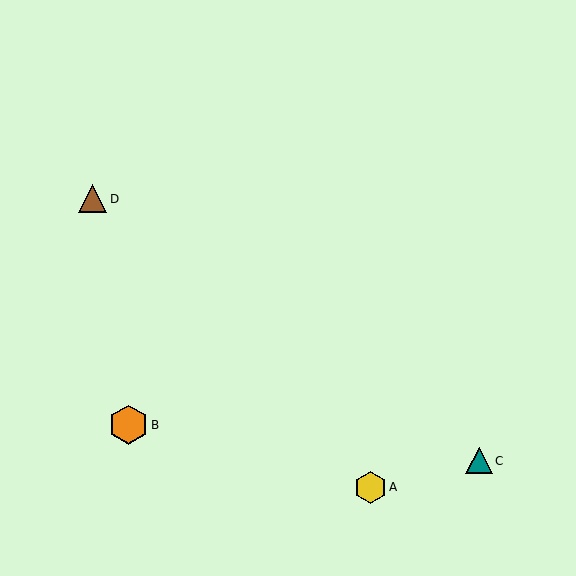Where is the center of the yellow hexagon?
The center of the yellow hexagon is at (370, 487).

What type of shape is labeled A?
Shape A is a yellow hexagon.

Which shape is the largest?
The orange hexagon (labeled B) is the largest.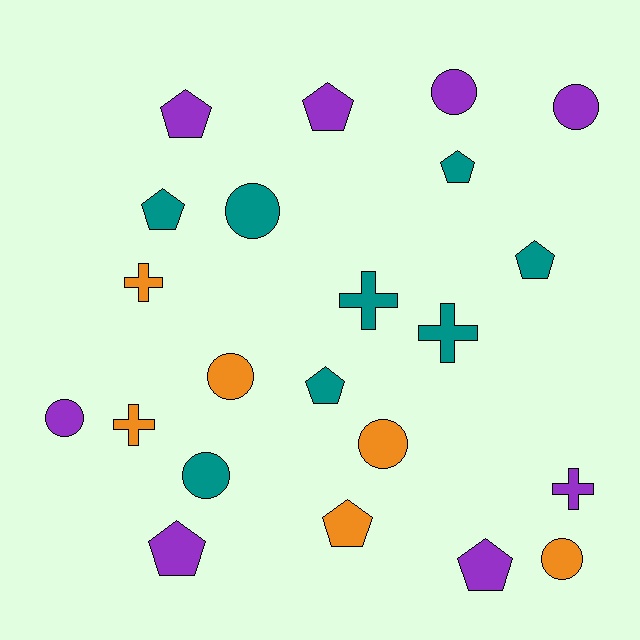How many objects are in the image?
There are 22 objects.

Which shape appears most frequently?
Pentagon, with 9 objects.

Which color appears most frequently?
Teal, with 8 objects.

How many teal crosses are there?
There are 2 teal crosses.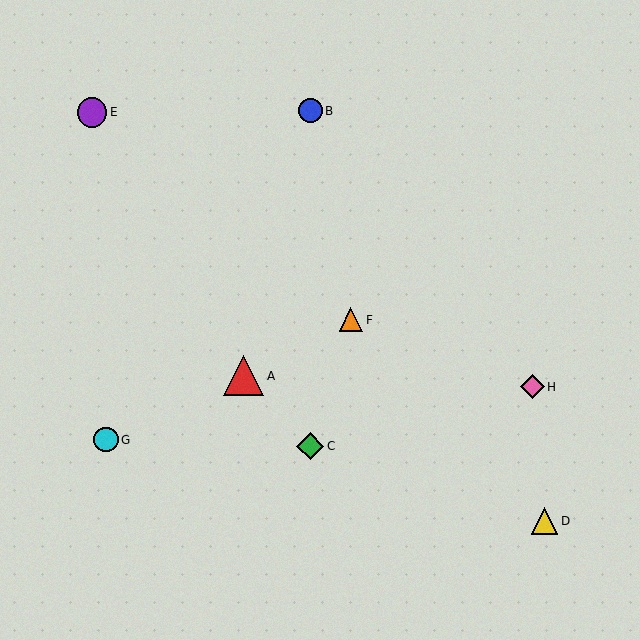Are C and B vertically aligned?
Yes, both are at x≈310.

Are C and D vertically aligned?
No, C is at x≈310 and D is at x≈544.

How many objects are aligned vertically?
2 objects (B, C) are aligned vertically.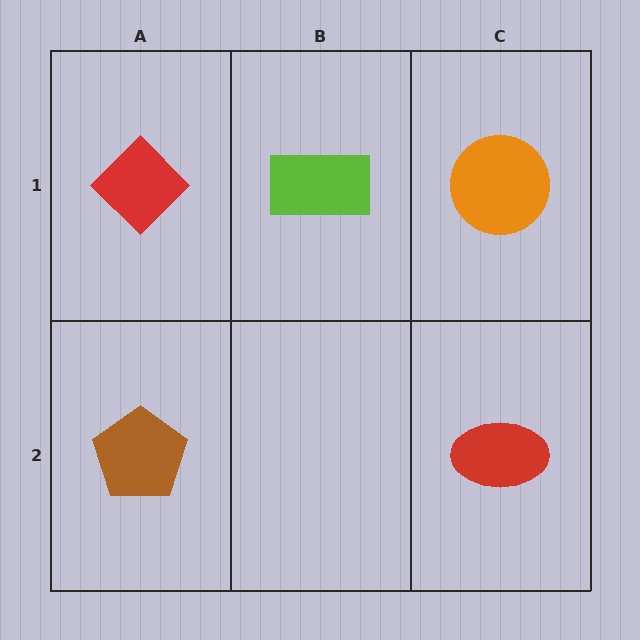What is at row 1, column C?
An orange circle.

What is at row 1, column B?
A lime rectangle.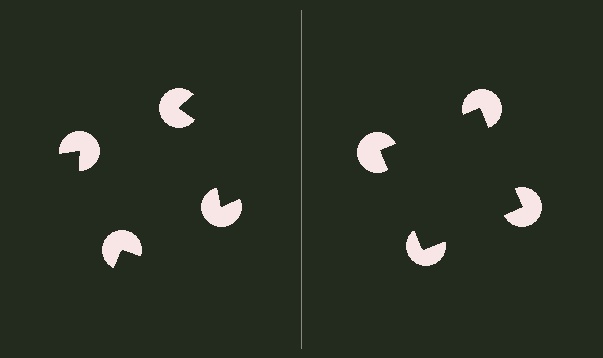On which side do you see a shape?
An illusory square appears on the right side. On the left side the wedge cuts are rotated, so no coherent shape forms.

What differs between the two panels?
The pac-man discs are positioned identically on both sides; only the wedge orientations differ. On the right they align to a square; on the left they are misaligned.